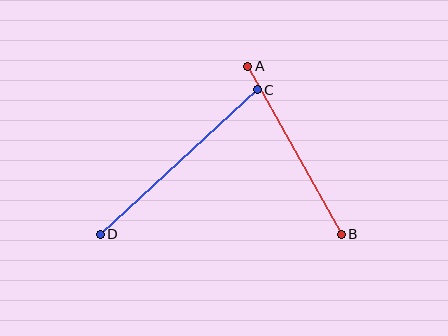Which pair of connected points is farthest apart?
Points C and D are farthest apart.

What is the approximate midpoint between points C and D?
The midpoint is at approximately (179, 162) pixels.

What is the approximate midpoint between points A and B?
The midpoint is at approximately (295, 150) pixels.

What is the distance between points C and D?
The distance is approximately 213 pixels.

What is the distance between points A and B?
The distance is approximately 192 pixels.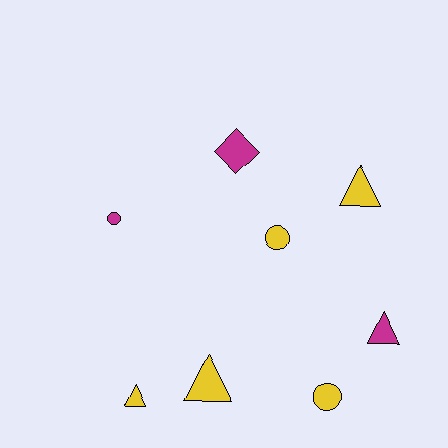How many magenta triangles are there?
There is 1 magenta triangle.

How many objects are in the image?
There are 8 objects.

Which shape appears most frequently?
Triangle, with 4 objects.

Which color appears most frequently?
Yellow, with 5 objects.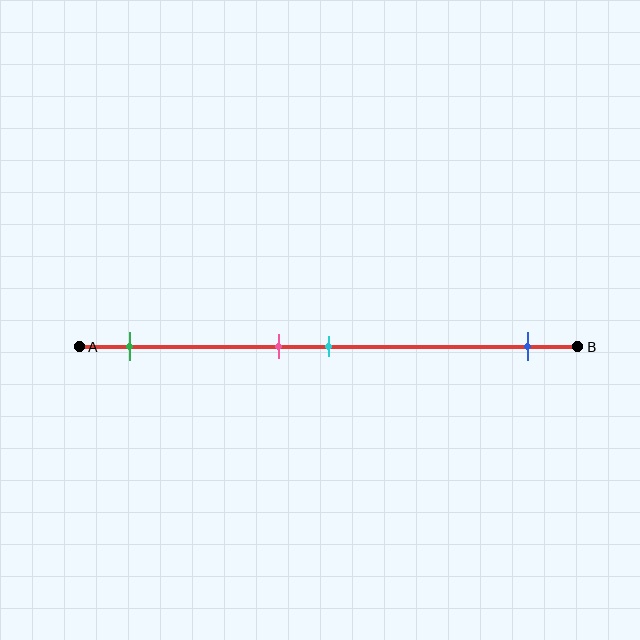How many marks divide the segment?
There are 4 marks dividing the segment.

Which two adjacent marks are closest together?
The pink and cyan marks are the closest adjacent pair.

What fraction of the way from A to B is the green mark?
The green mark is approximately 10% (0.1) of the way from A to B.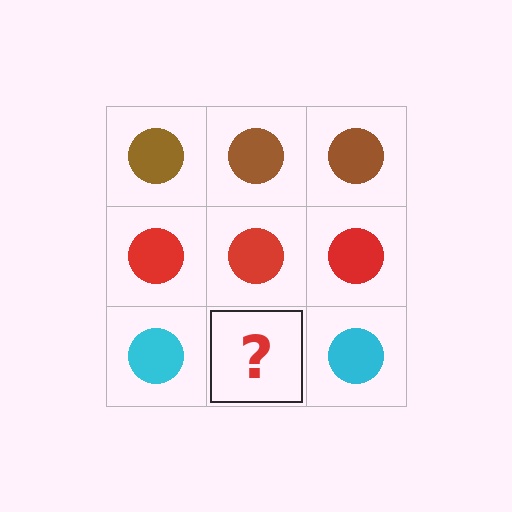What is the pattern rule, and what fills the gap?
The rule is that each row has a consistent color. The gap should be filled with a cyan circle.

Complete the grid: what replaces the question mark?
The question mark should be replaced with a cyan circle.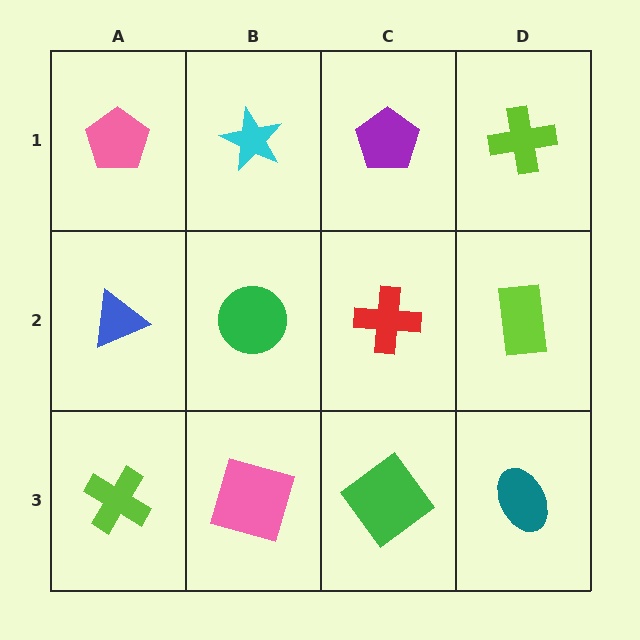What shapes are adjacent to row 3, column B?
A green circle (row 2, column B), a lime cross (row 3, column A), a green diamond (row 3, column C).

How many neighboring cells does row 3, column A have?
2.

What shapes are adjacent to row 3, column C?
A red cross (row 2, column C), a pink square (row 3, column B), a teal ellipse (row 3, column D).